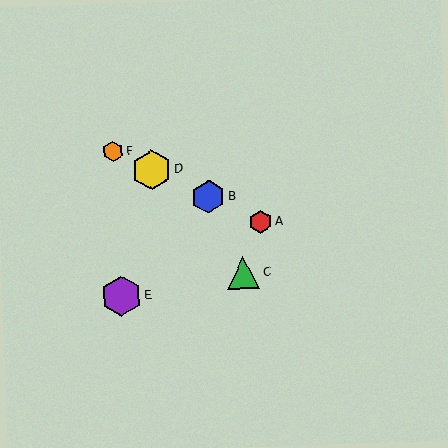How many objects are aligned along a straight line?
4 objects (A, B, D, F) are aligned along a straight line.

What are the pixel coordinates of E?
Object E is at (121, 296).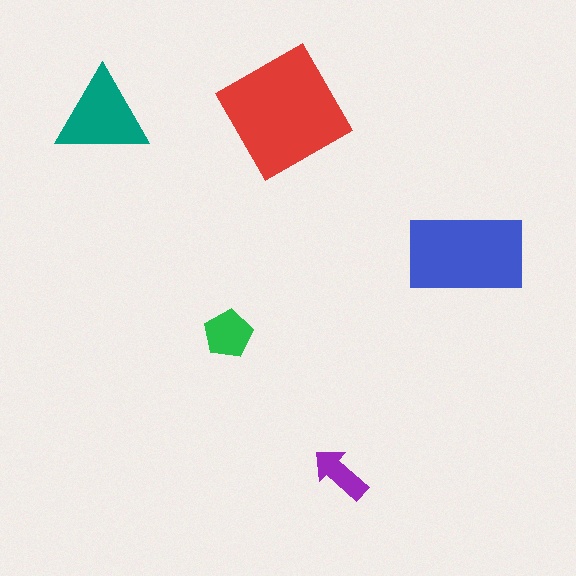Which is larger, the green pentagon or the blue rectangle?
The blue rectangle.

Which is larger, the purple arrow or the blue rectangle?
The blue rectangle.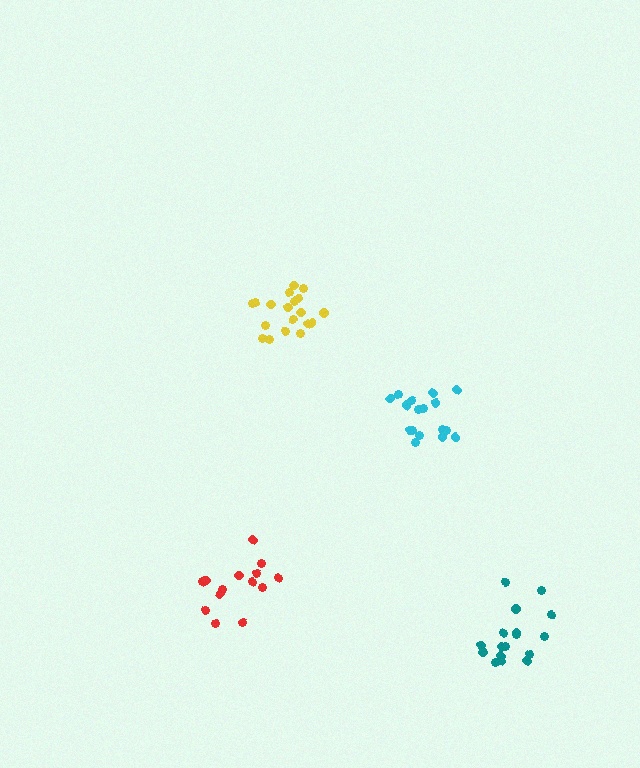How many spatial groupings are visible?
There are 4 spatial groupings.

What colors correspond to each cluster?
The clusters are colored: red, teal, yellow, cyan.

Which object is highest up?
The yellow cluster is topmost.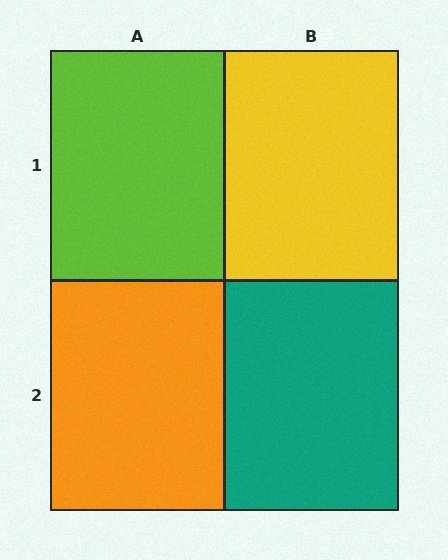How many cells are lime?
1 cell is lime.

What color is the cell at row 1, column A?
Lime.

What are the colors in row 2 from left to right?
Orange, teal.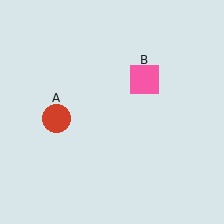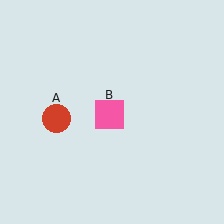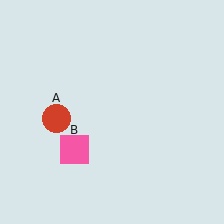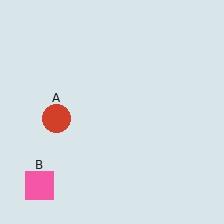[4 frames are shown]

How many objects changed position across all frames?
1 object changed position: pink square (object B).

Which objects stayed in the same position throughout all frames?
Red circle (object A) remained stationary.